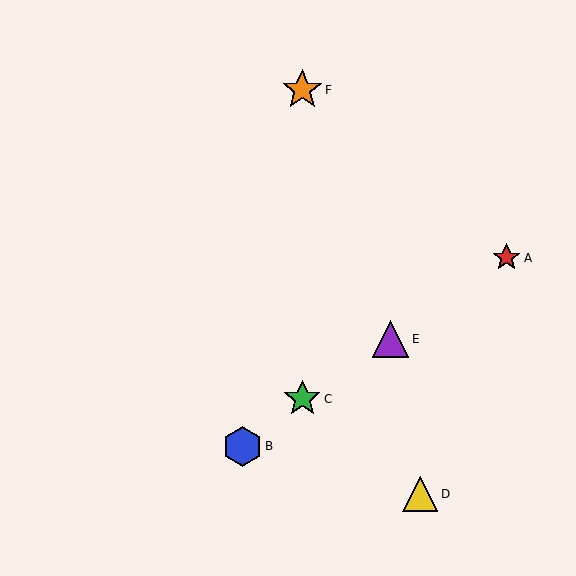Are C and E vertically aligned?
No, C is at x≈302 and E is at x≈391.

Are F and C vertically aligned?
Yes, both are at x≈302.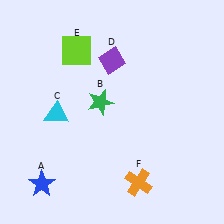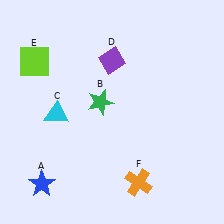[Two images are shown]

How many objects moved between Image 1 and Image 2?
1 object moved between the two images.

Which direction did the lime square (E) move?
The lime square (E) moved left.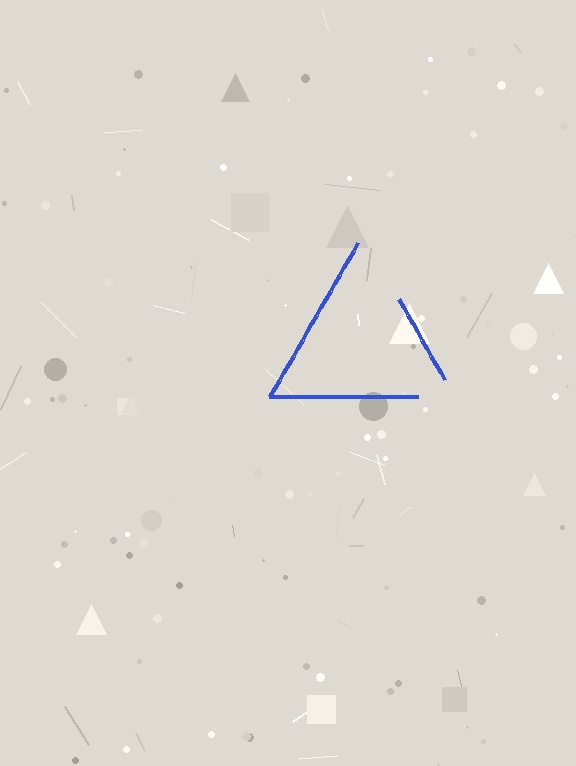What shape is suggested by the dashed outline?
The dashed outline suggests a triangle.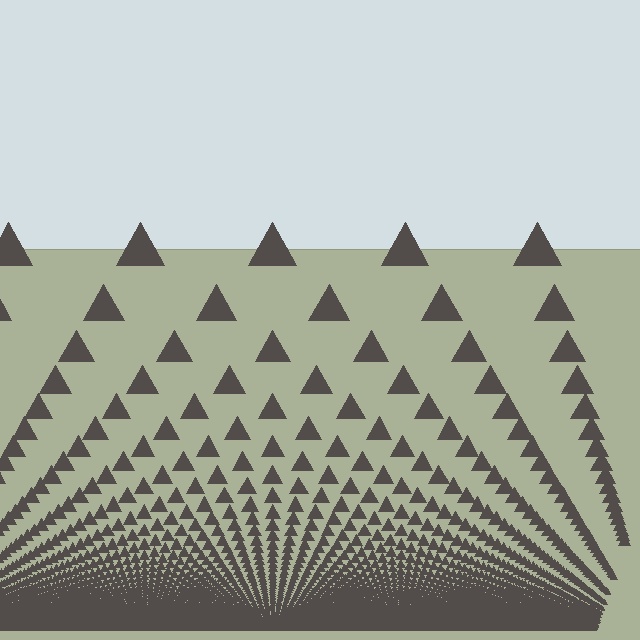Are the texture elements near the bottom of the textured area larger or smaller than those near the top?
Smaller. The gradient is inverted — elements near the bottom are smaller and denser.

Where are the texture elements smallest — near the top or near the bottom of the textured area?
Near the bottom.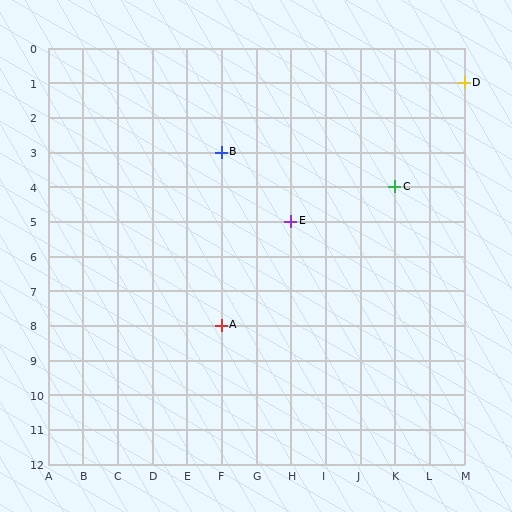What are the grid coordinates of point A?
Point A is at grid coordinates (F, 8).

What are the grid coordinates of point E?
Point E is at grid coordinates (H, 5).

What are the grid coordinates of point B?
Point B is at grid coordinates (F, 3).